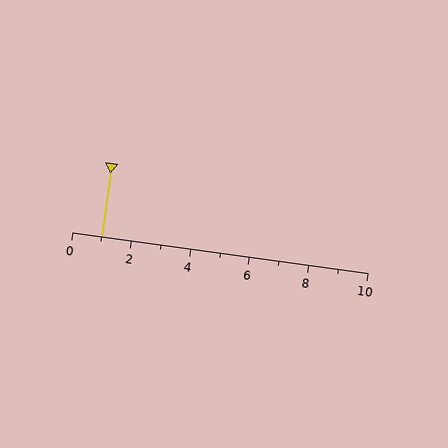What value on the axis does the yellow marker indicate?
The marker indicates approximately 1.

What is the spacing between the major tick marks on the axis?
The major ticks are spaced 2 apart.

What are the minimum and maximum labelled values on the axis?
The axis runs from 0 to 10.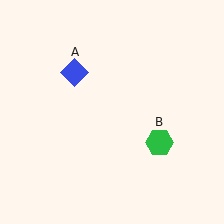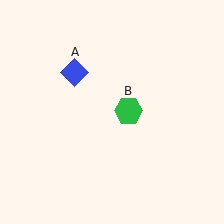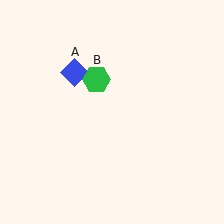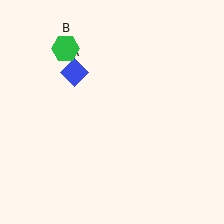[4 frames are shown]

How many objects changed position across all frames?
1 object changed position: green hexagon (object B).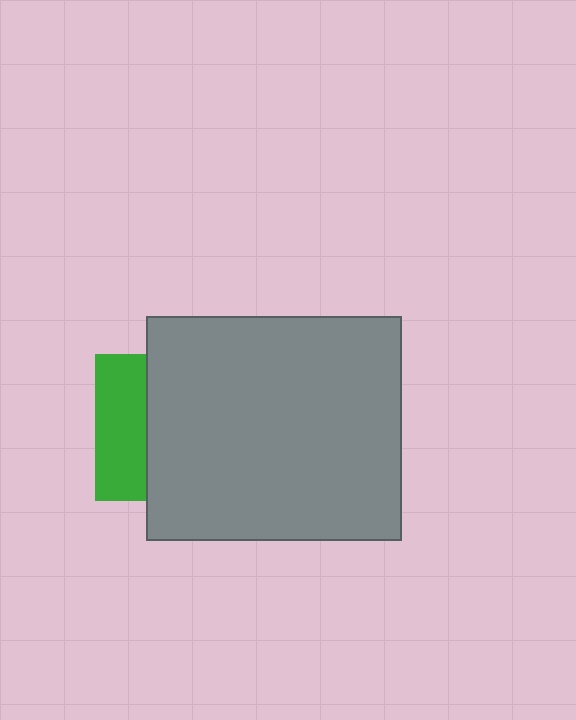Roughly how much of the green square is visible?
A small part of it is visible (roughly 34%).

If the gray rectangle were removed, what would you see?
You would see the complete green square.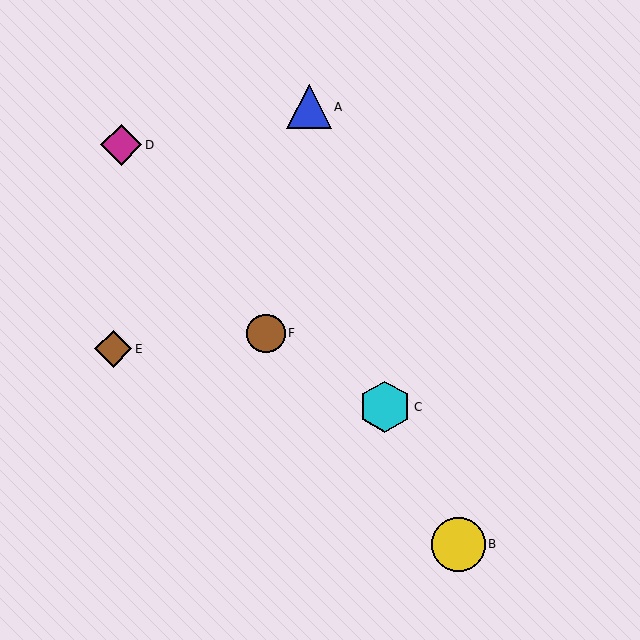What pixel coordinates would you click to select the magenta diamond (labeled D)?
Click at (121, 145) to select the magenta diamond D.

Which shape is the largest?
The yellow circle (labeled B) is the largest.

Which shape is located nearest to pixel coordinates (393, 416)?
The cyan hexagon (labeled C) at (385, 407) is nearest to that location.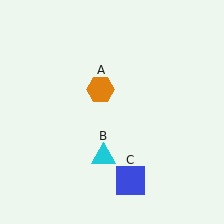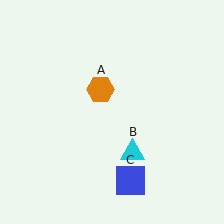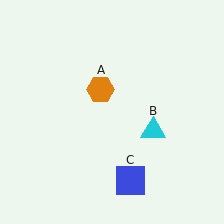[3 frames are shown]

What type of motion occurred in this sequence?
The cyan triangle (object B) rotated counterclockwise around the center of the scene.